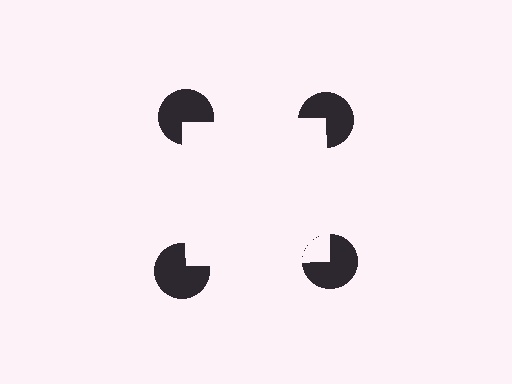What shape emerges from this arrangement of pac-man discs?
An illusory square — its edges are inferred from the aligned wedge cuts in the pac-man discs, not physically drawn.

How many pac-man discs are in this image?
There are 4 — one at each vertex of the illusory square.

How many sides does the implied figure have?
4 sides.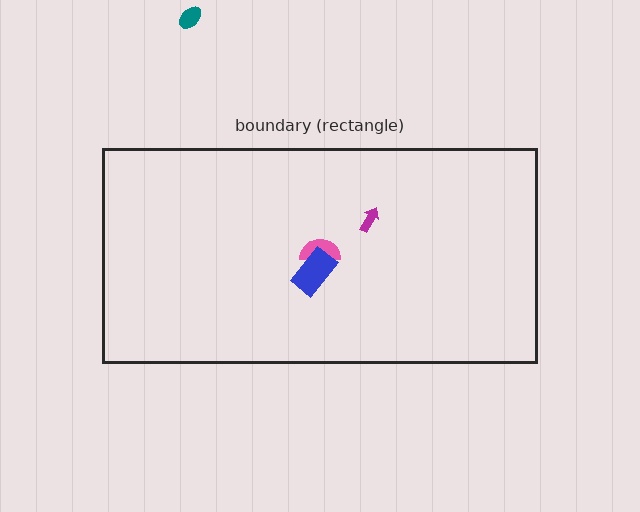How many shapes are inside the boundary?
3 inside, 1 outside.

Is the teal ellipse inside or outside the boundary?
Outside.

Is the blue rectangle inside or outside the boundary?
Inside.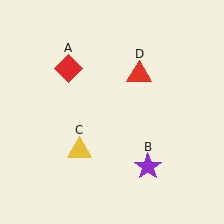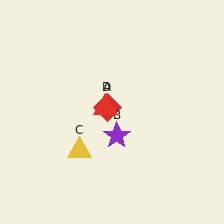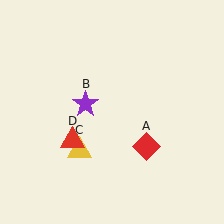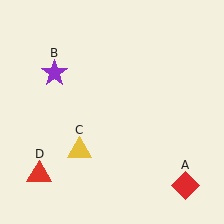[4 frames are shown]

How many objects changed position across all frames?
3 objects changed position: red diamond (object A), purple star (object B), red triangle (object D).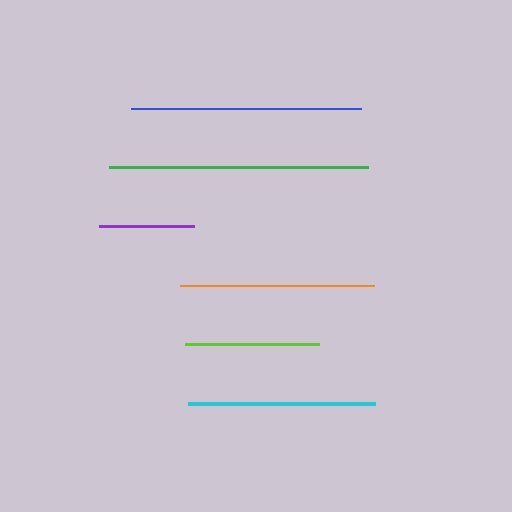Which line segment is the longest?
The green line is the longest at approximately 259 pixels.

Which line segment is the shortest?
The purple line is the shortest at approximately 95 pixels.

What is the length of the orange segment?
The orange segment is approximately 193 pixels long.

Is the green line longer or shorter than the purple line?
The green line is longer than the purple line.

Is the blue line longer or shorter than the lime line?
The blue line is longer than the lime line.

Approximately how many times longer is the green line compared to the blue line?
The green line is approximately 1.1 times the length of the blue line.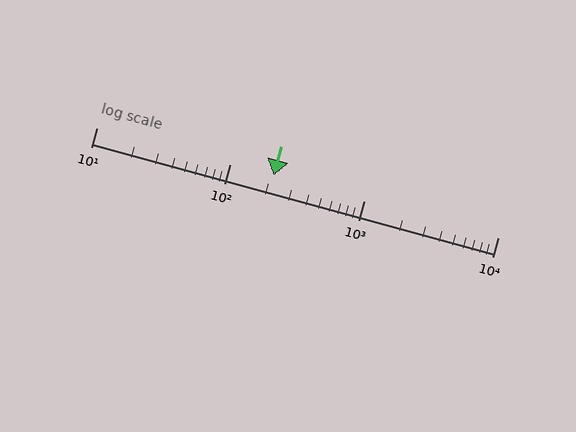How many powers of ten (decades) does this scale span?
The scale spans 3 decades, from 10 to 10000.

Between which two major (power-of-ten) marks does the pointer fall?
The pointer is between 100 and 1000.